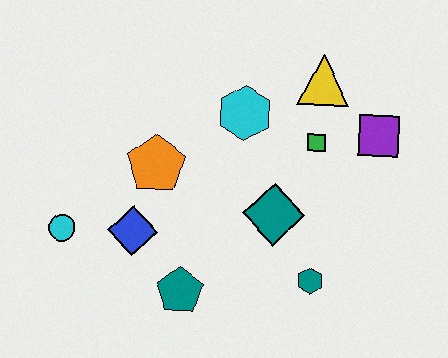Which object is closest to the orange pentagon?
The blue diamond is closest to the orange pentagon.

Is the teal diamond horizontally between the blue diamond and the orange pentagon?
No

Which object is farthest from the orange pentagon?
The purple square is farthest from the orange pentagon.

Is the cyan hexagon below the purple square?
No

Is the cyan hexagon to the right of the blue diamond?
Yes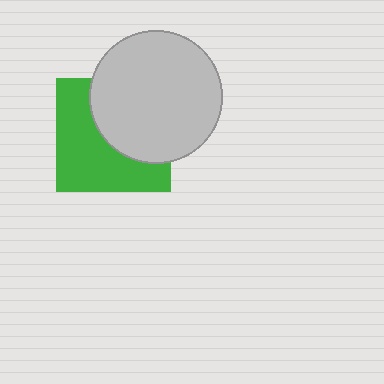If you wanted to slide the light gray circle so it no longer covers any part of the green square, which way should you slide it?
Slide it toward the upper-right — that is the most direct way to separate the two shapes.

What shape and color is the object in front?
The object in front is a light gray circle.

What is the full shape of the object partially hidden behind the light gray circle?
The partially hidden object is a green square.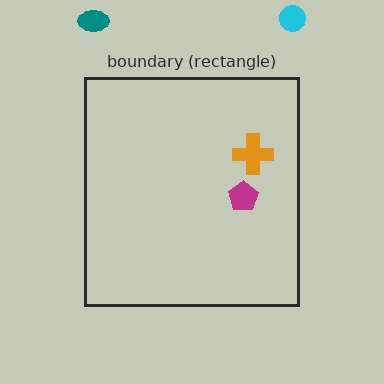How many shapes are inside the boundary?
2 inside, 2 outside.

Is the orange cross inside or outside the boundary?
Inside.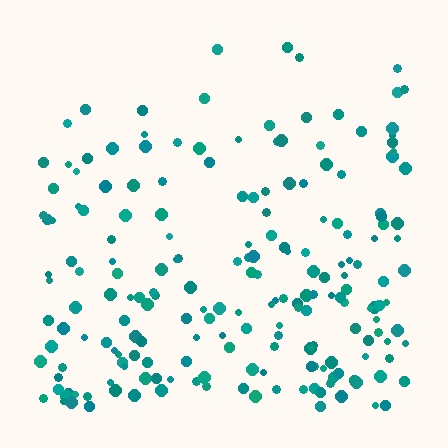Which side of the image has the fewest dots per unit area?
The top.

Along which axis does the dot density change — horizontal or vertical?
Vertical.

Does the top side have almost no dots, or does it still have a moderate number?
Still a moderate number, just noticeably fewer than the bottom.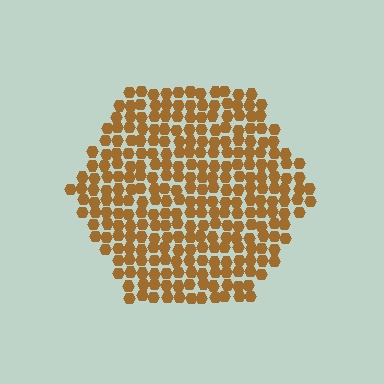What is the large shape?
The large shape is a hexagon.